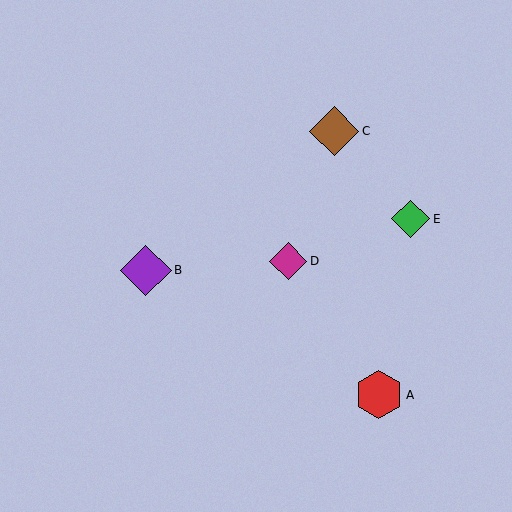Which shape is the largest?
The purple diamond (labeled B) is the largest.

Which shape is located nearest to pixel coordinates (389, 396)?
The red hexagon (labeled A) at (379, 395) is nearest to that location.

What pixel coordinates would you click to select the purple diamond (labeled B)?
Click at (146, 270) to select the purple diamond B.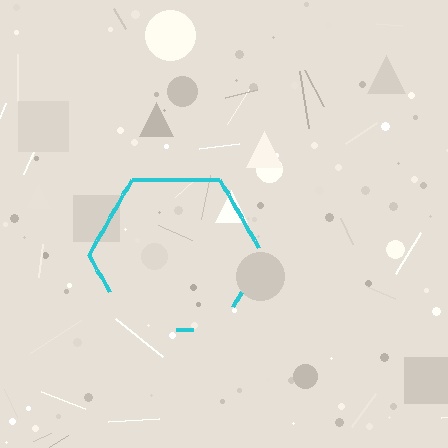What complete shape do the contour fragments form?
The contour fragments form a hexagon.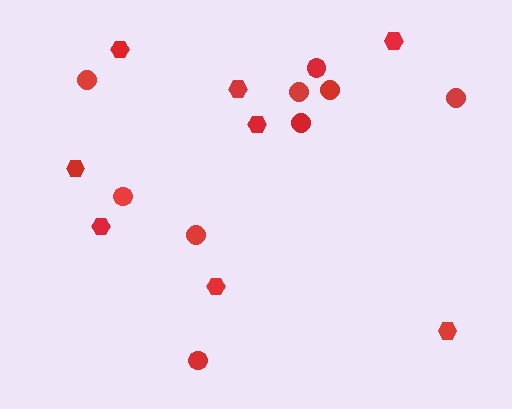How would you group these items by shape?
There are 2 groups: one group of hexagons (8) and one group of circles (9).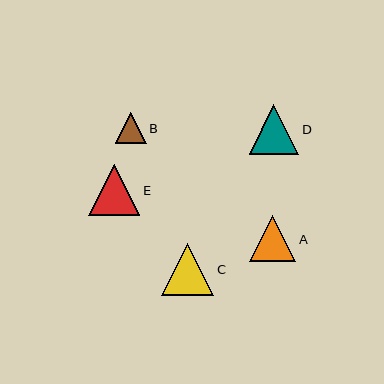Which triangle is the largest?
Triangle C is the largest with a size of approximately 52 pixels.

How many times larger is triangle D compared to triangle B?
Triangle D is approximately 1.6 times the size of triangle B.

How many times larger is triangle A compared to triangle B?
Triangle A is approximately 1.5 times the size of triangle B.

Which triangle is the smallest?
Triangle B is the smallest with a size of approximately 31 pixels.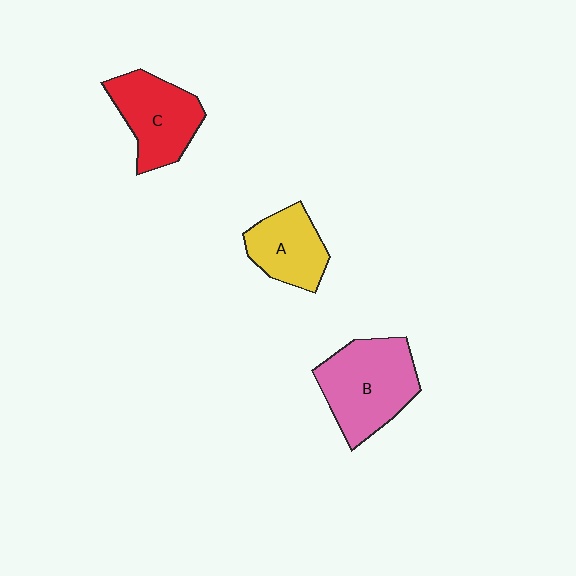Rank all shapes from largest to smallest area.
From largest to smallest: B (pink), C (red), A (yellow).